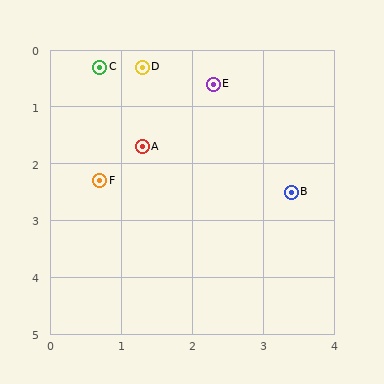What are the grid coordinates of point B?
Point B is at approximately (3.4, 2.5).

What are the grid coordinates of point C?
Point C is at approximately (0.7, 0.3).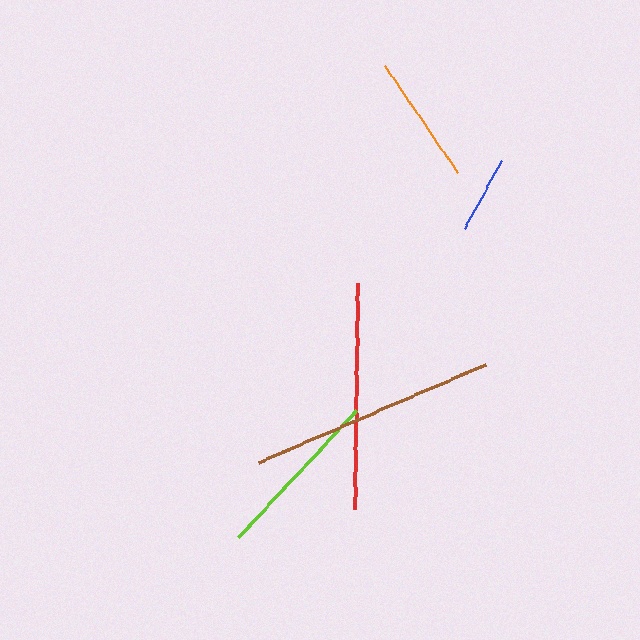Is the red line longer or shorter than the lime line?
The red line is longer than the lime line.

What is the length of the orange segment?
The orange segment is approximately 129 pixels long.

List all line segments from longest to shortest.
From longest to shortest: brown, red, lime, orange, blue.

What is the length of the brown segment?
The brown segment is approximately 247 pixels long.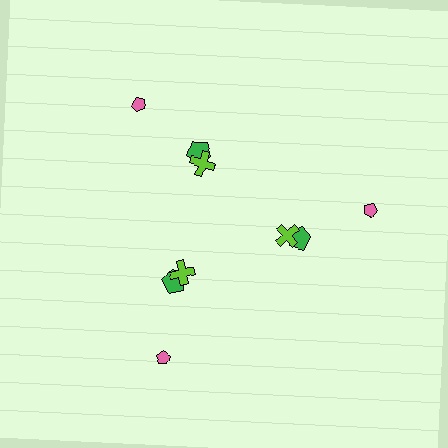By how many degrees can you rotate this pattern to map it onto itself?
The pattern maps onto itself every 120 degrees of rotation.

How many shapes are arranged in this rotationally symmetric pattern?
There are 9 shapes, arranged in 3 groups of 3.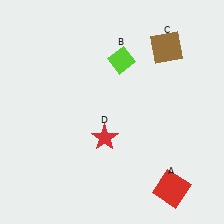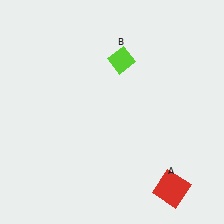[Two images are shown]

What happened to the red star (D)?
The red star (D) was removed in Image 2. It was in the bottom-left area of Image 1.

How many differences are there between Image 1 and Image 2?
There are 2 differences between the two images.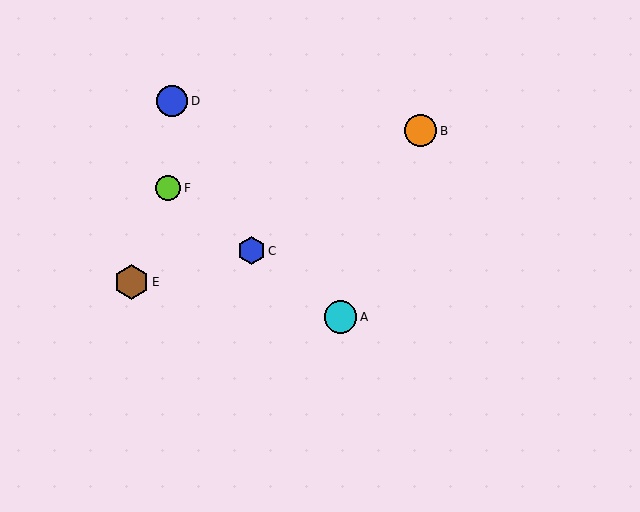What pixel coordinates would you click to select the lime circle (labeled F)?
Click at (168, 188) to select the lime circle F.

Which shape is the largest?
The brown hexagon (labeled E) is the largest.